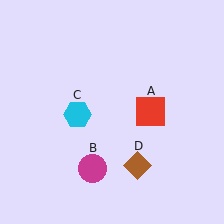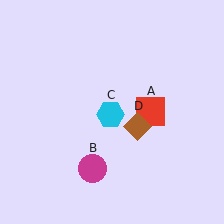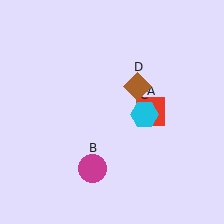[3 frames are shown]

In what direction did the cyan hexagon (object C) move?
The cyan hexagon (object C) moved right.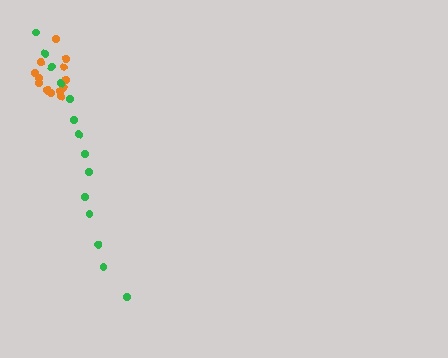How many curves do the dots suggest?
There are 2 distinct paths.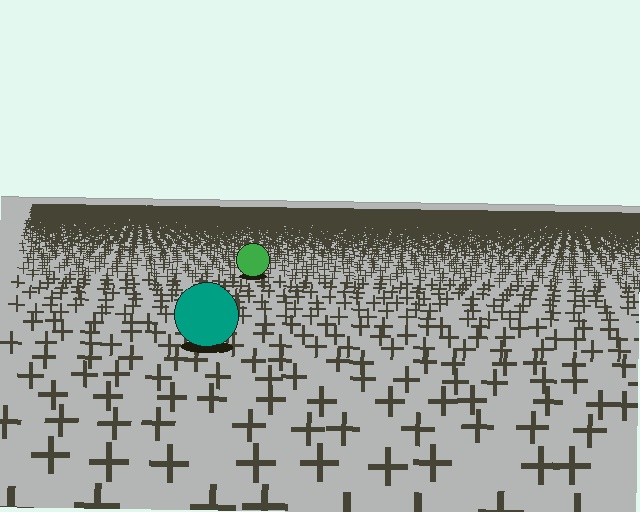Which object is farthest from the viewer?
The green circle is farthest from the viewer. It appears smaller and the ground texture around it is denser.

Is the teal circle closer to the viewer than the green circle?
Yes. The teal circle is closer — you can tell from the texture gradient: the ground texture is coarser near it.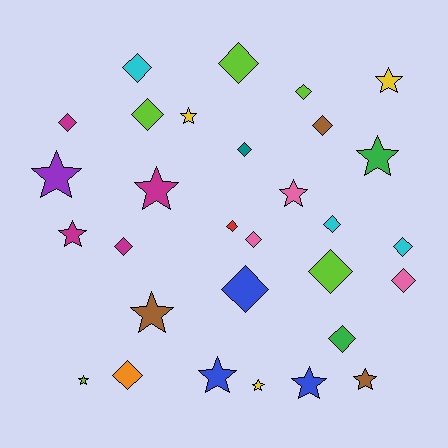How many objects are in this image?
There are 30 objects.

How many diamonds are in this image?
There are 17 diamonds.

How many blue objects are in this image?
There are 3 blue objects.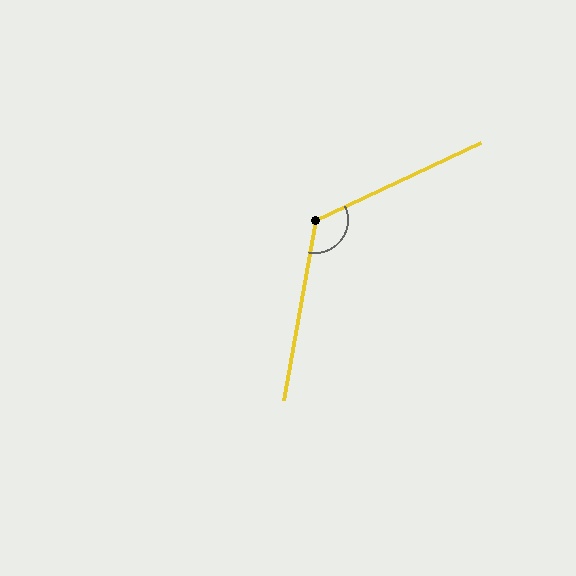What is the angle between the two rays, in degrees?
Approximately 125 degrees.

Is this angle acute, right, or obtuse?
It is obtuse.